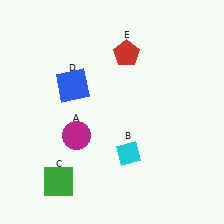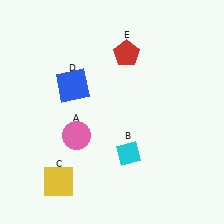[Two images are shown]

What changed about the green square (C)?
In Image 1, C is green. In Image 2, it changed to yellow.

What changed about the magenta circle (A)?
In Image 1, A is magenta. In Image 2, it changed to pink.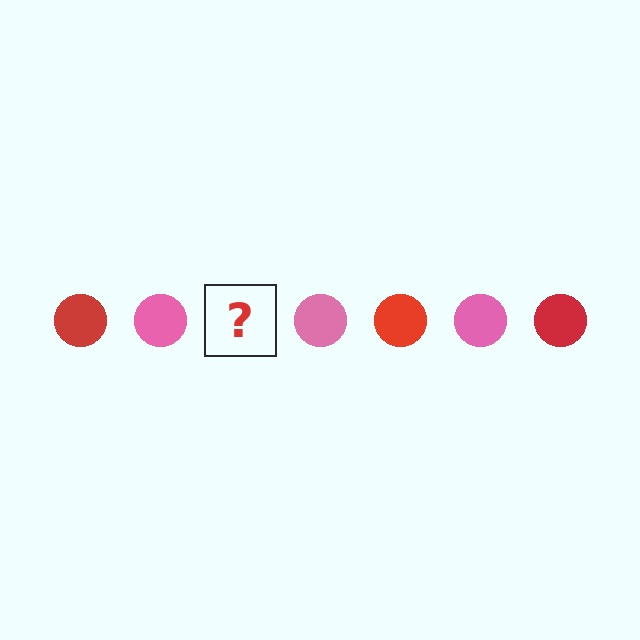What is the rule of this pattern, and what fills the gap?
The rule is that the pattern cycles through red, pink circles. The gap should be filled with a red circle.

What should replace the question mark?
The question mark should be replaced with a red circle.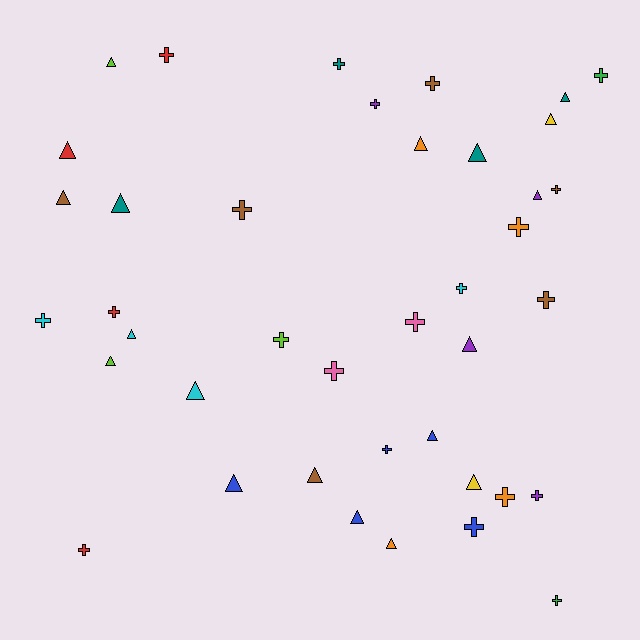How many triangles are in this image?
There are 19 triangles.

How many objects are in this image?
There are 40 objects.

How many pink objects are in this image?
There are 2 pink objects.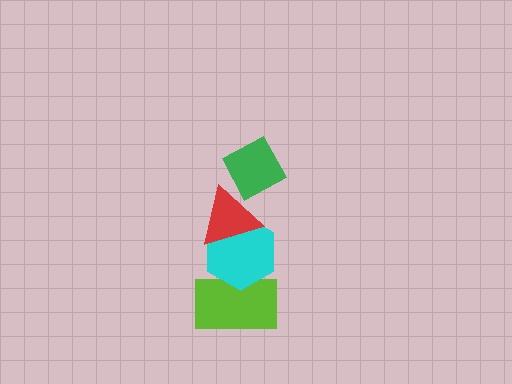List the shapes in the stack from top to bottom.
From top to bottom: the green diamond, the red triangle, the cyan hexagon, the lime rectangle.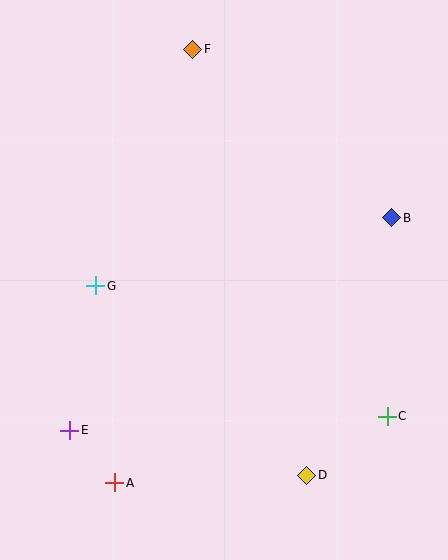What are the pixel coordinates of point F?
Point F is at (193, 49).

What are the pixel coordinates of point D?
Point D is at (307, 475).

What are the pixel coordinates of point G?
Point G is at (96, 286).